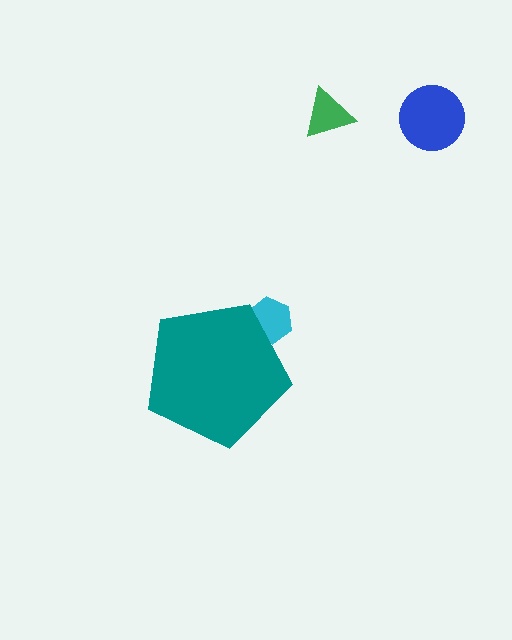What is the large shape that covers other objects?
A teal pentagon.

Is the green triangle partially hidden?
No, the green triangle is fully visible.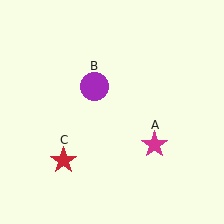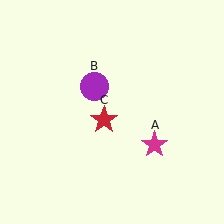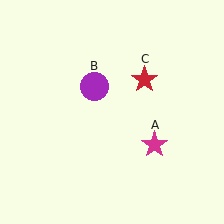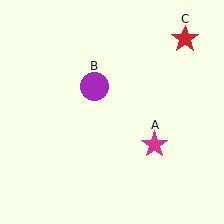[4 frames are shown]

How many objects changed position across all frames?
1 object changed position: red star (object C).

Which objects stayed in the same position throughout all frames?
Magenta star (object A) and purple circle (object B) remained stationary.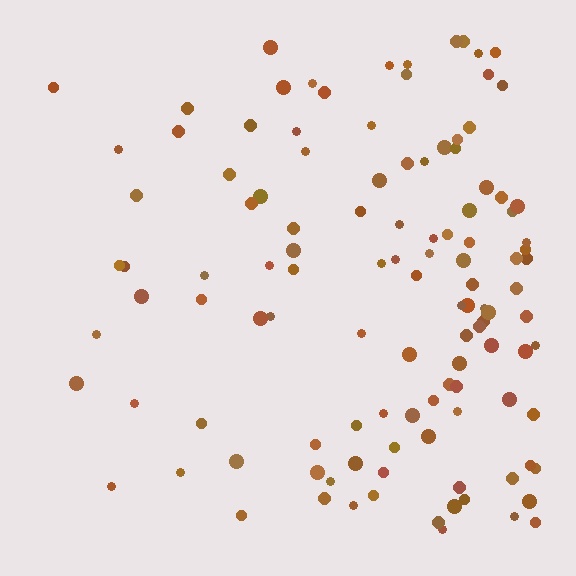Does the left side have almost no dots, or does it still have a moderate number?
Still a moderate number, just noticeably fewer than the right.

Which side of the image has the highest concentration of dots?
The right.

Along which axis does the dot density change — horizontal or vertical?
Horizontal.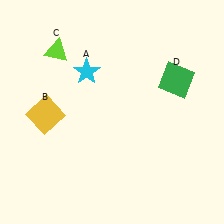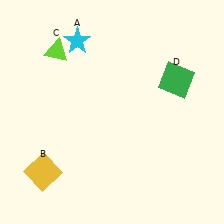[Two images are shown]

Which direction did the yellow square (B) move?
The yellow square (B) moved down.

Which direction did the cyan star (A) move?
The cyan star (A) moved up.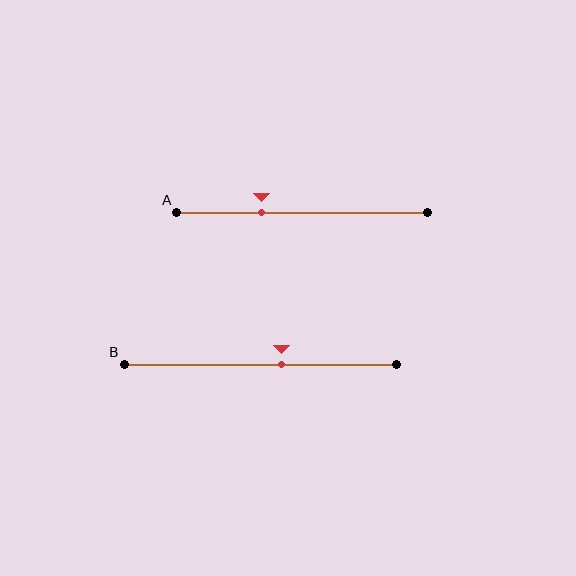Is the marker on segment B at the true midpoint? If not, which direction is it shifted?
No, the marker on segment B is shifted to the right by about 8% of the segment length.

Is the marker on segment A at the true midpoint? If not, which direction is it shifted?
No, the marker on segment A is shifted to the left by about 16% of the segment length.